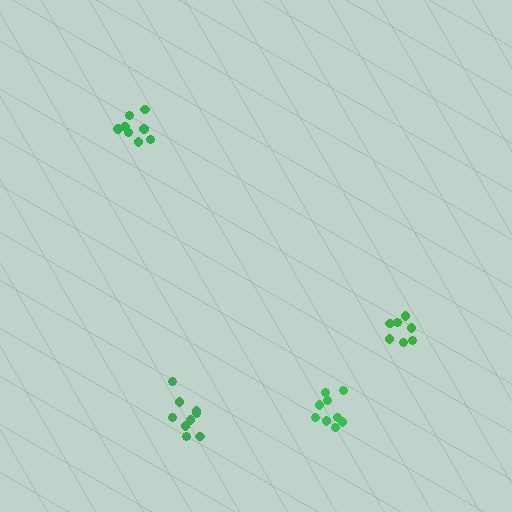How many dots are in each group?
Group 1: 8 dots, Group 2: 9 dots, Group 3: 7 dots, Group 4: 9 dots (33 total).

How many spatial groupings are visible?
There are 4 spatial groupings.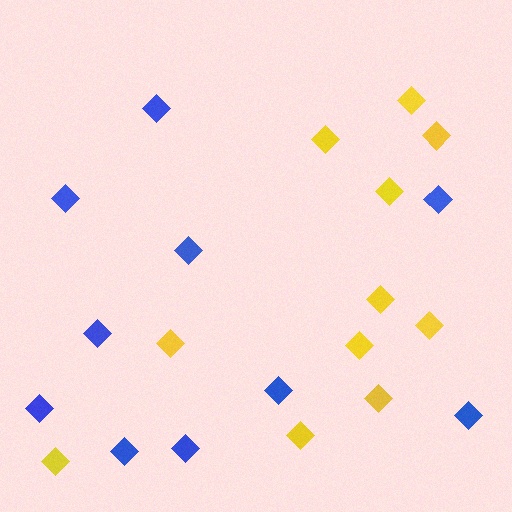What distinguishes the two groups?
There are 2 groups: one group of blue diamonds (10) and one group of yellow diamonds (11).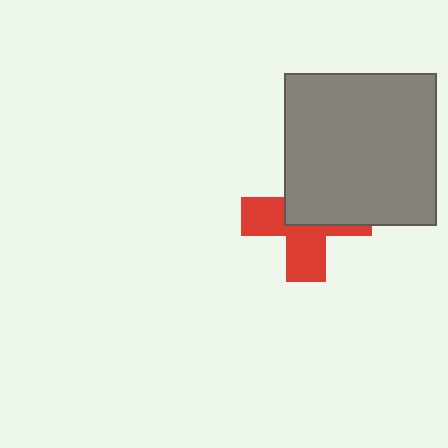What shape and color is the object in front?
The object in front is a gray square.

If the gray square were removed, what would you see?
You would see the complete red cross.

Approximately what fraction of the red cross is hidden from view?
Roughly 50% of the red cross is hidden behind the gray square.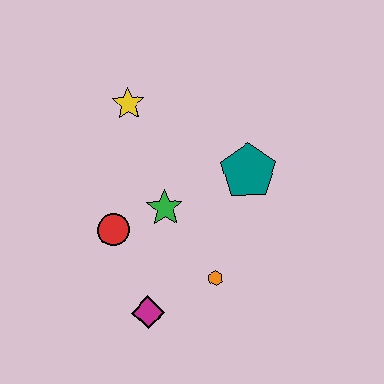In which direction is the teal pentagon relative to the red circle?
The teal pentagon is to the right of the red circle.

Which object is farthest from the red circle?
The teal pentagon is farthest from the red circle.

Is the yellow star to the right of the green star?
No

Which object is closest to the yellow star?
The green star is closest to the yellow star.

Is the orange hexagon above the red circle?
No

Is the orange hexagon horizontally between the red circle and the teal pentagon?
Yes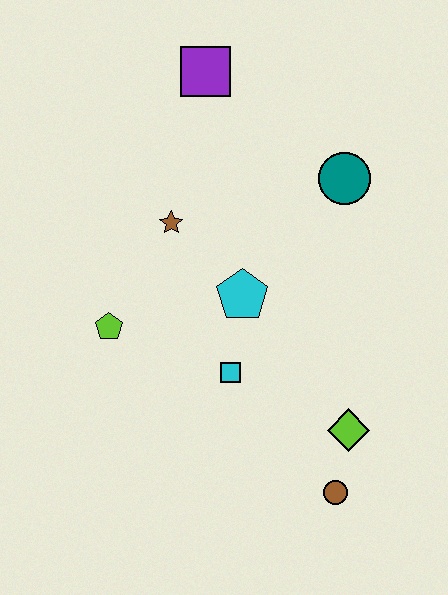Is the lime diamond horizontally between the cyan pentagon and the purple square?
No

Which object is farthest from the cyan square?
The purple square is farthest from the cyan square.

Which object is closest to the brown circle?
The lime diamond is closest to the brown circle.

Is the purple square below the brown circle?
No